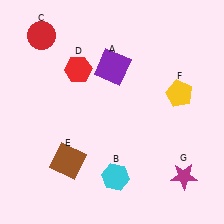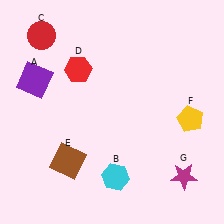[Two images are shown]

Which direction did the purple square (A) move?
The purple square (A) moved left.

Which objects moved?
The objects that moved are: the purple square (A), the yellow pentagon (F).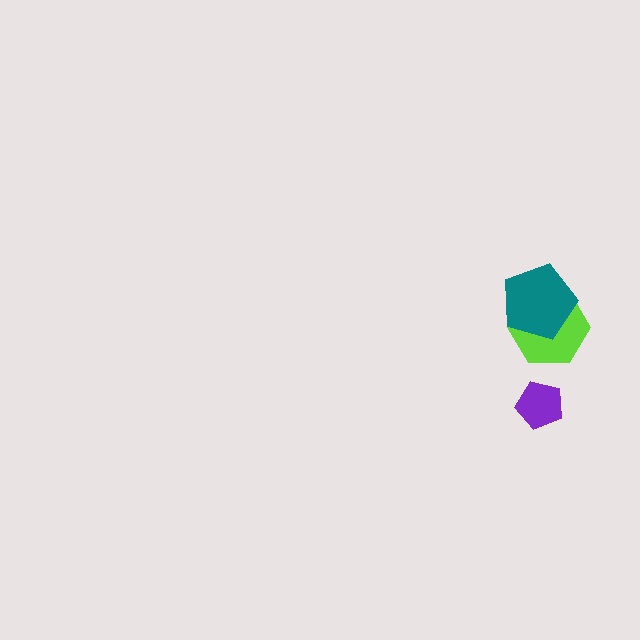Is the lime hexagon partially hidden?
Yes, it is partially covered by another shape.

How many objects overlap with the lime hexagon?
1 object overlaps with the lime hexagon.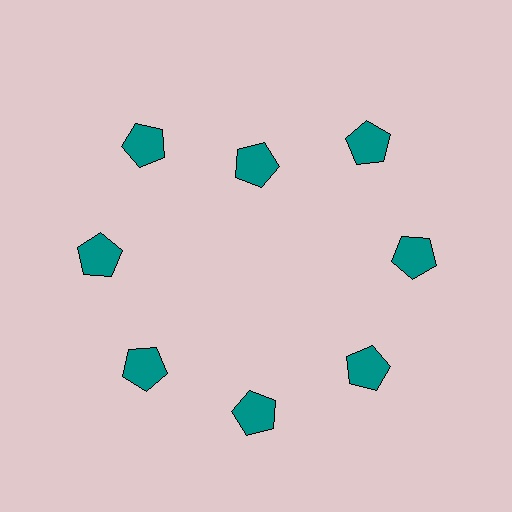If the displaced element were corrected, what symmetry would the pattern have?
It would have 8-fold rotational symmetry — the pattern would map onto itself every 45 degrees.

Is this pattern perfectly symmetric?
No. The 8 teal pentagons are arranged in a ring, but one element near the 12 o'clock position is pulled inward toward the center, breaking the 8-fold rotational symmetry.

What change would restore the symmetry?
The symmetry would be restored by moving it outward, back onto the ring so that all 8 pentagons sit at equal angles and equal distance from the center.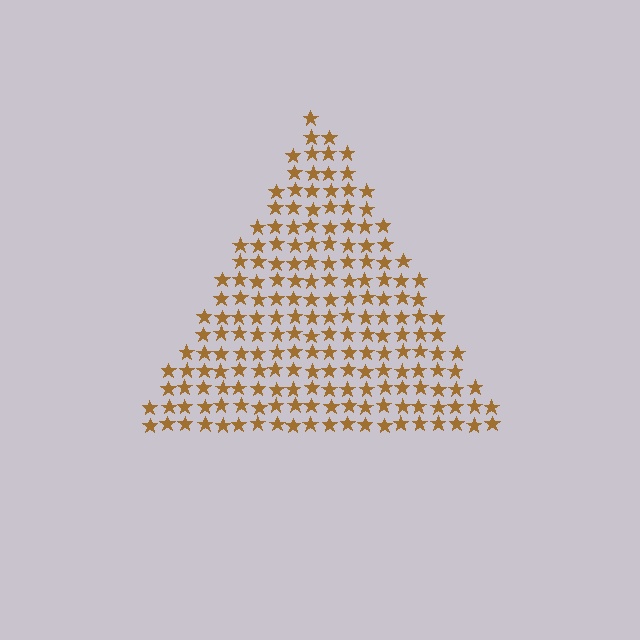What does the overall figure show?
The overall figure shows a triangle.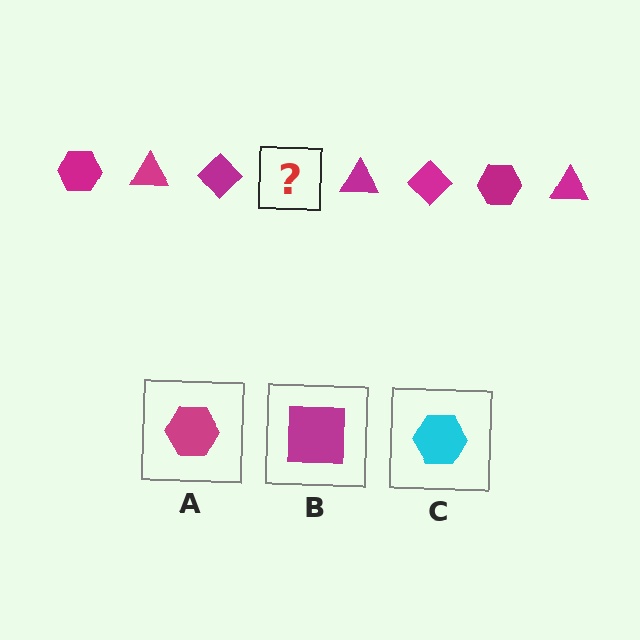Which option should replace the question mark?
Option A.